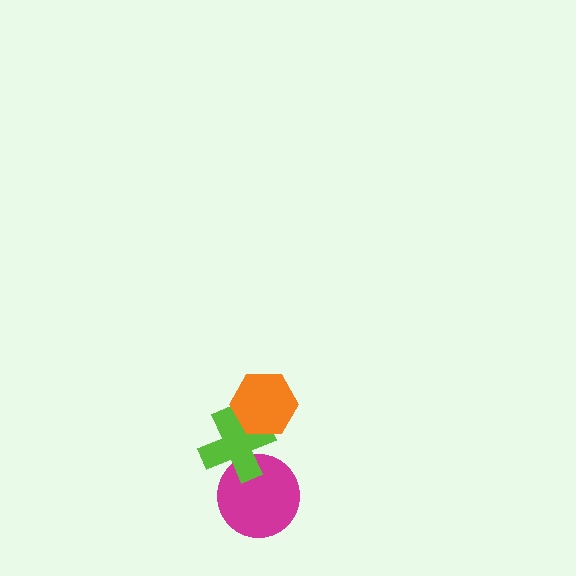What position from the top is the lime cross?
The lime cross is 2nd from the top.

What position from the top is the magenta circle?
The magenta circle is 3rd from the top.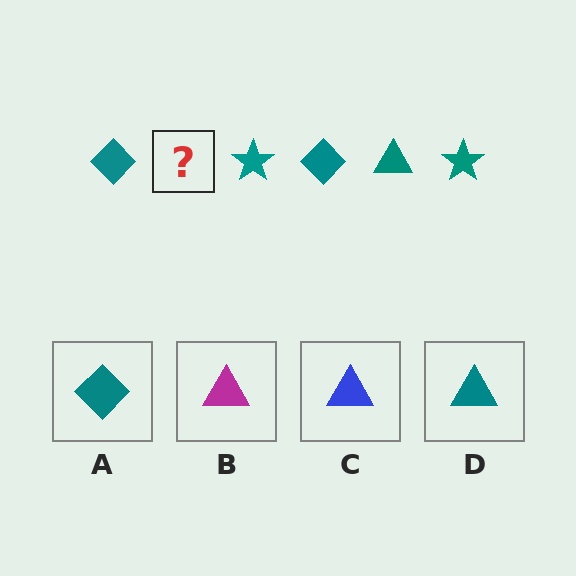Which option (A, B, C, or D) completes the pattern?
D.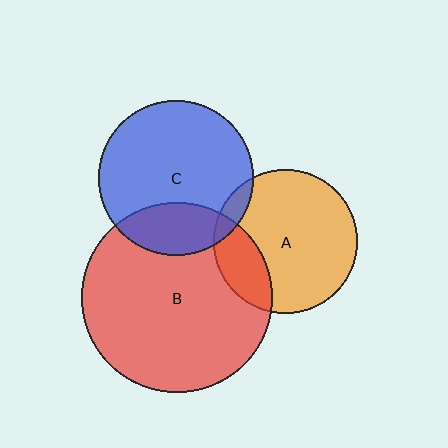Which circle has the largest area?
Circle B (red).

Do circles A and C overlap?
Yes.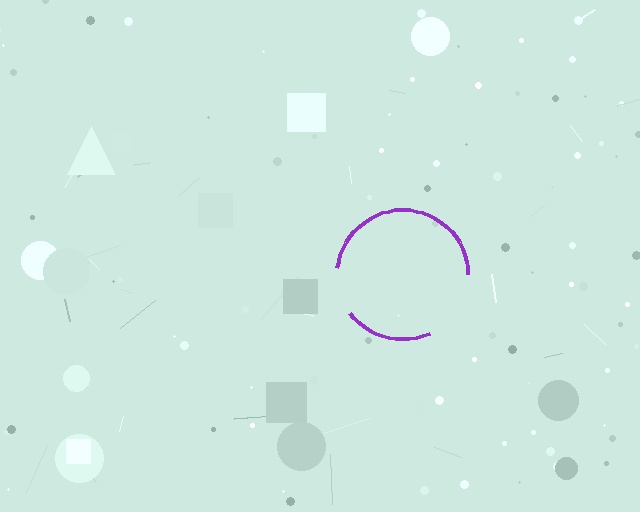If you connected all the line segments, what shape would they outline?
They would outline a circle.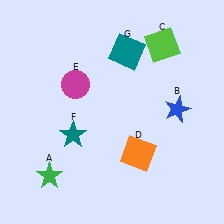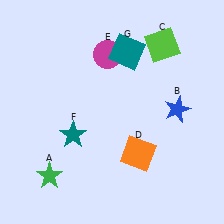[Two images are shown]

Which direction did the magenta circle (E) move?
The magenta circle (E) moved right.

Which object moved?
The magenta circle (E) moved right.